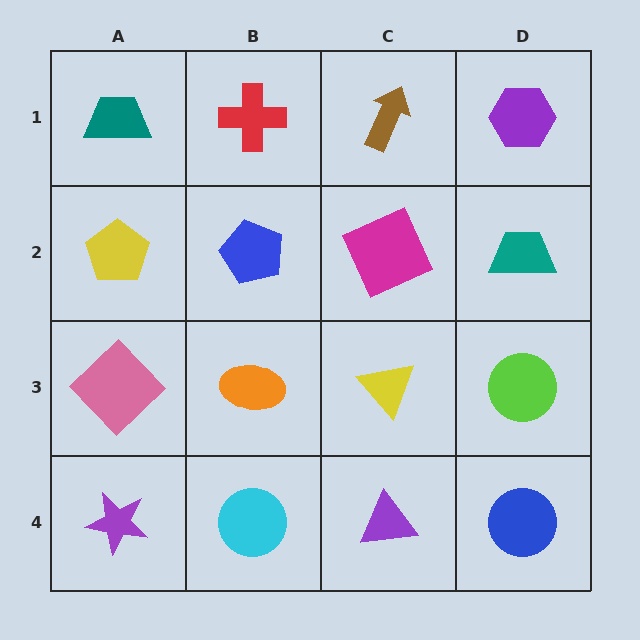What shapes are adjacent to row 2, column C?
A brown arrow (row 1, column C), a yellow triangle (row 3, column C), a blue pentagon (row 2, column B), a teal trapezoid (row 2, column D).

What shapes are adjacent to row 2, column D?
A purple hexagon (row 1, column D), a lime circle (row 3, column D), a magenta square (row 2, column C).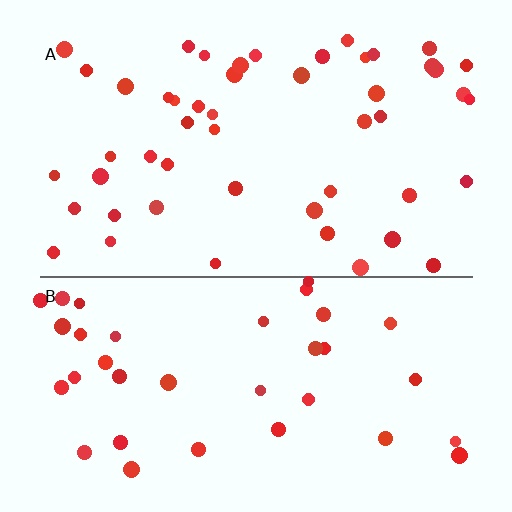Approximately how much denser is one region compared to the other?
Approximately 1.4× — region A over region B.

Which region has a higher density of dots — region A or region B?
A (the top).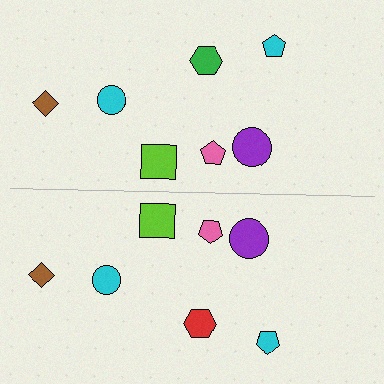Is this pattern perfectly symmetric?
No, the pattern is not perfectly symmetric. The red hexagon on the bottom side breaks the symmetry — its mirror counterpart is green.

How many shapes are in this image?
There are 14 shapes in this image.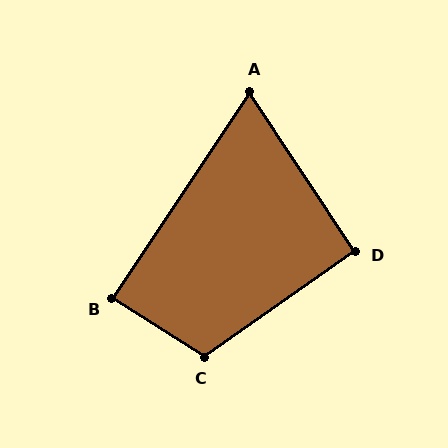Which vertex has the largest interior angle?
C, at approximately 113 degrees.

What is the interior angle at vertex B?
Approximately 89 degrees (approximately right).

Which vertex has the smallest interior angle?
A, at approximately 67 degrees.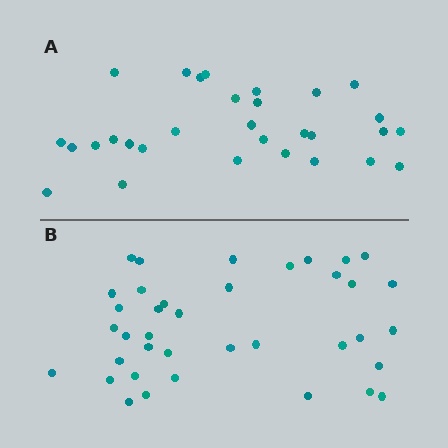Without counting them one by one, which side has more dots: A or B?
Region B (the bottom region) has more dots.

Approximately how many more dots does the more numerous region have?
Region B has roughly 8 or so more dots than region A.